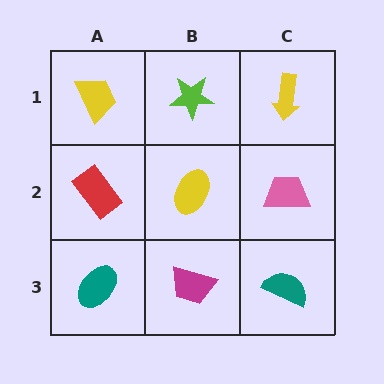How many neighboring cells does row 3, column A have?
2.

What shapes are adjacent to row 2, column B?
A lime star (row 1, column B), a magenta trapezoid (row 3, column B), a red rectangle (row 2, column A), a pink trapezoid (row 2, column C).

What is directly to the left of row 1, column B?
A yellow trapezoid.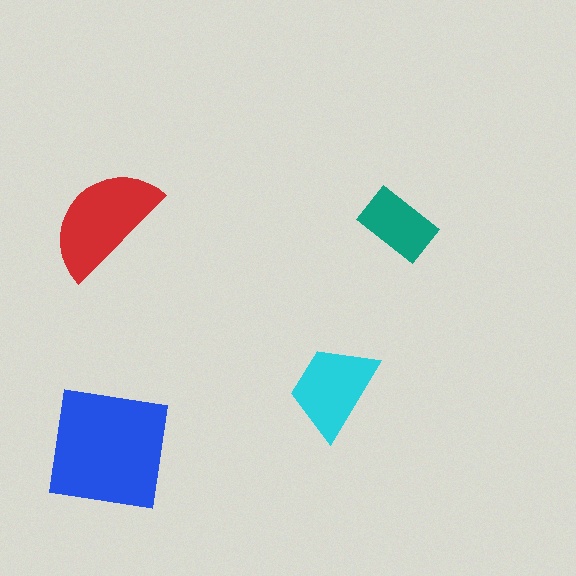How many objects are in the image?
There are 4 objects in the image.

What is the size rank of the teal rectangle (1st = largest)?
4th.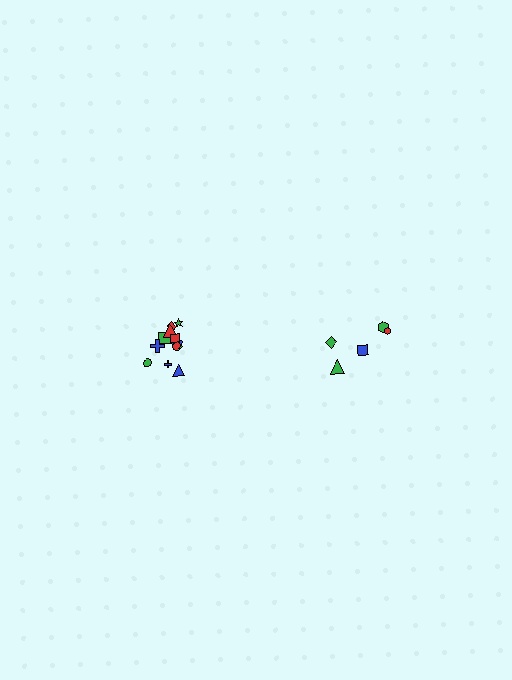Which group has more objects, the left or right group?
The left group.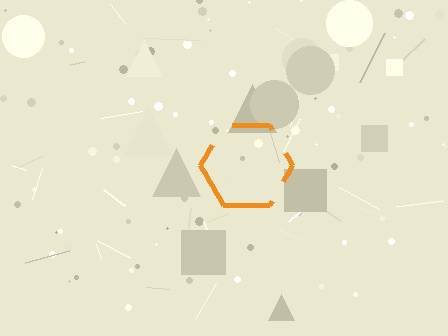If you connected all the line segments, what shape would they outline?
They would outline a hexagon.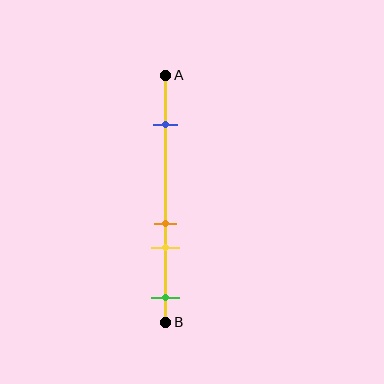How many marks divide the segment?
There are 4 marks dividing the segment.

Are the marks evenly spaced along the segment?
No, the marks are not evenly spaced.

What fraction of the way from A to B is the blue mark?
The blue mark is approximately 20% (0.2) of the way from A to B.